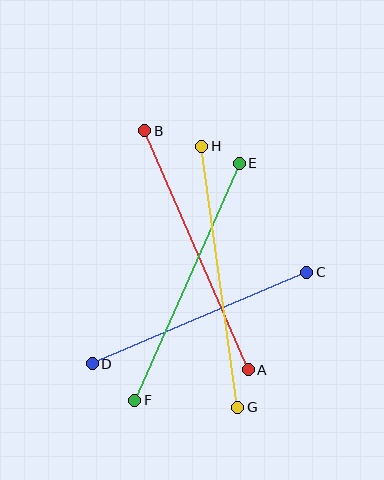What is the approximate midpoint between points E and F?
The midpoint is at approximately (187, 282) pixels.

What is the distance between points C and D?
The distance is approximately 233 pixels.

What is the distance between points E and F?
The distance is approximately 259 pixels.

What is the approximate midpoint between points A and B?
The midpoint is at approximately (197, 250) pixels.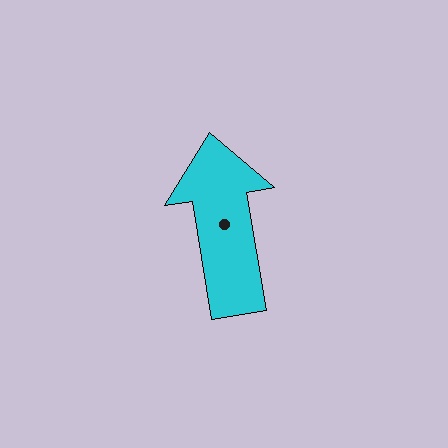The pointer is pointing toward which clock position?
Roughly 12 o'clock.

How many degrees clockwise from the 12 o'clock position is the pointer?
Approximately 351 degrees.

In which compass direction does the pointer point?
North.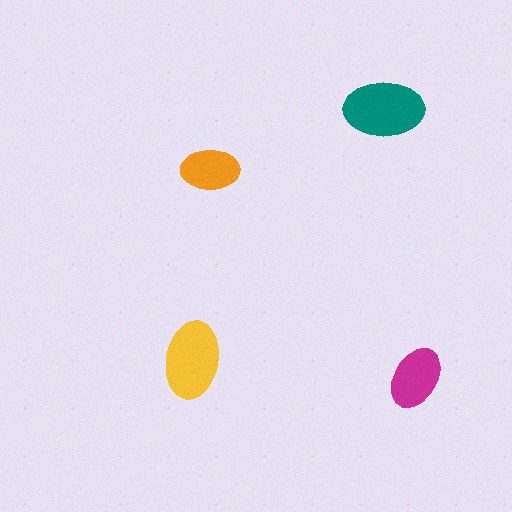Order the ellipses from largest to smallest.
the teal one, the yellow one, the magenta one, the orange one.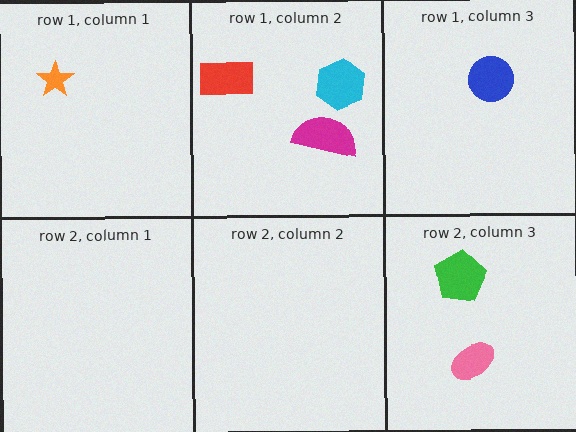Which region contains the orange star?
The row 1, column 1 region.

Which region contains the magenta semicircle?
The row 1, column 2 region.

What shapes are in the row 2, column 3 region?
The green pentagon, the pink ellipse.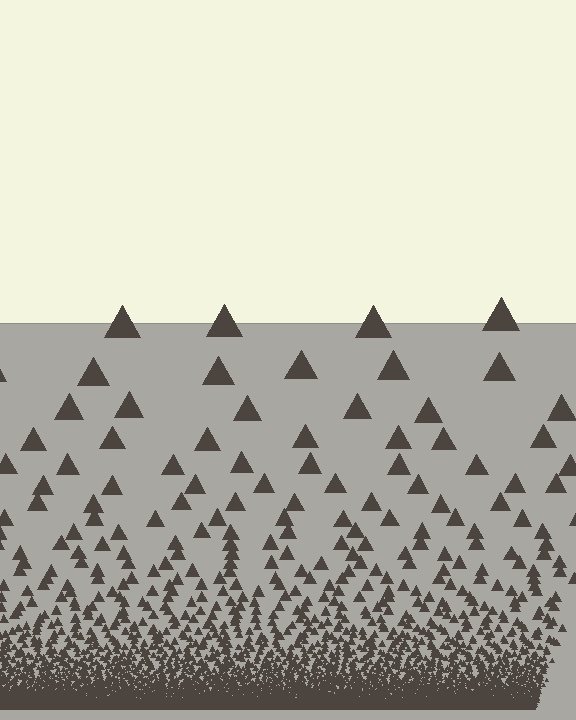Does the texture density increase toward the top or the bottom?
Density increases toward the bottom.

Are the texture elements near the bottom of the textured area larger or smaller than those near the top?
Smaller. The gradient is inverted — elements near the bottom are smaller and denser.